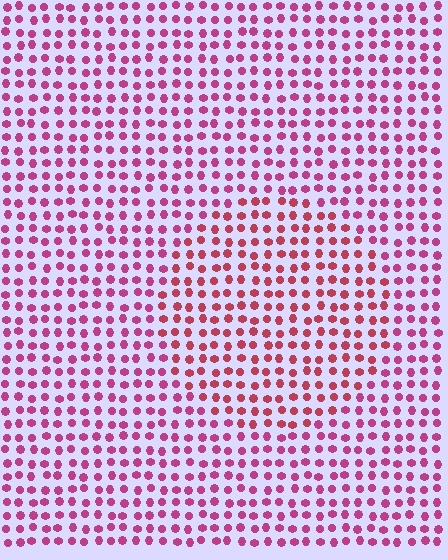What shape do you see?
I see a circle.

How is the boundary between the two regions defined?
The boundary is defined purely by a slight shift in hue (about 24 degrees). Spacing, size, and orientation are identical on both sides.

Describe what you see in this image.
The image is filled with small magenta elements in a uniform arrangement. A circle-shaped region is visible where the elements are tinted to a slightly different hue, forming a subtle color boundary.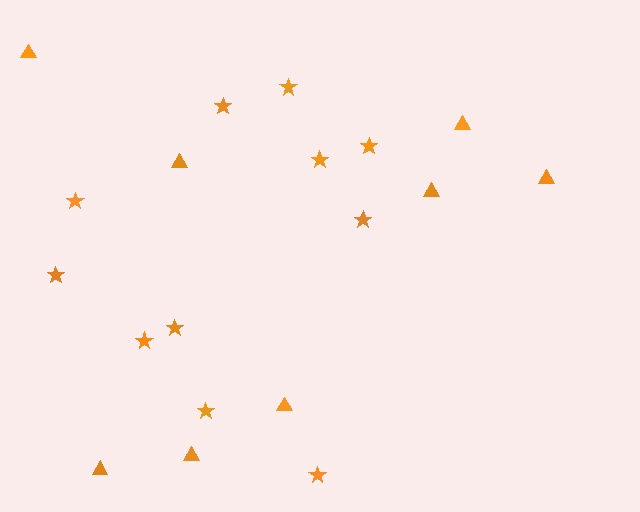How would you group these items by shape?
There are 2 groups: one group of stars (11) and one group of triangles (8).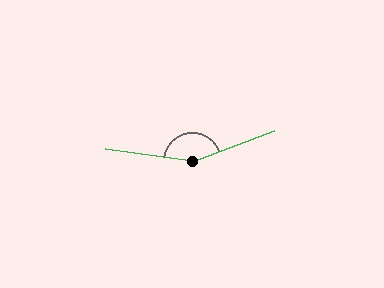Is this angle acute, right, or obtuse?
It is obtuse.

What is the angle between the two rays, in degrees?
Approximately 152 degrees.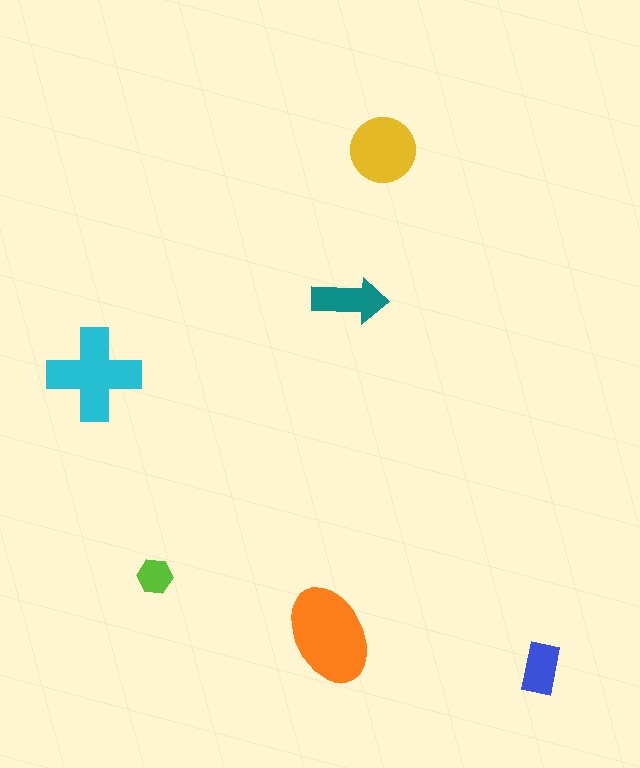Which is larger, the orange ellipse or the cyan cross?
The orange ellipse.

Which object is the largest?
The orange ellipse.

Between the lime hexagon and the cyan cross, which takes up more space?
The cyan cross.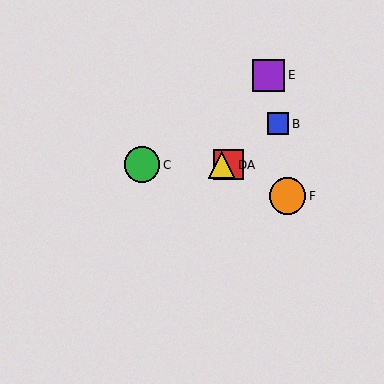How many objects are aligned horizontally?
3 objects (A, C, D) are aligned horizontally.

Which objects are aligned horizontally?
Objects A, C, D are aligned horizontally.